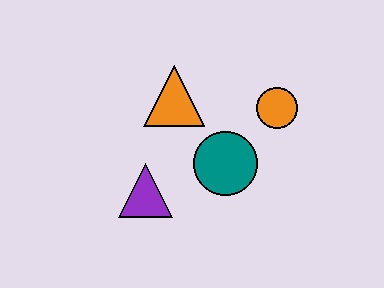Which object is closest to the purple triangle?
The teal circle is closest to the purple triangle.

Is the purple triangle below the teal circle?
Yes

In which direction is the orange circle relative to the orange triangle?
The orange circle is to the right of the orange triangle.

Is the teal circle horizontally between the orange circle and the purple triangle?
Yes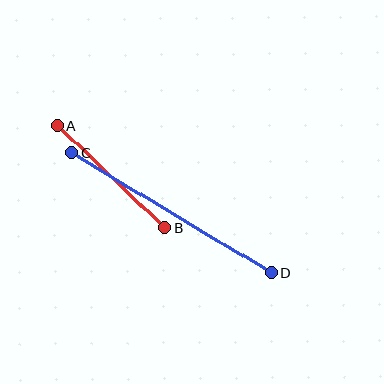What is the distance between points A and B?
The distance is approximately 148 pixels.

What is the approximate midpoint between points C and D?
The midpoint is at approximately (171, 213) pixels.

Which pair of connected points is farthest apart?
Points C and D are farthest apart.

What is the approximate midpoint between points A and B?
The midpoint is at approximately (111, 177) pixels.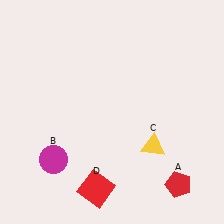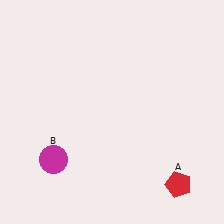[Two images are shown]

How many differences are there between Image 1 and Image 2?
There are 2 differences between the two images.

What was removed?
The yellow triangle (C), the red square (D) were removed in Image 2.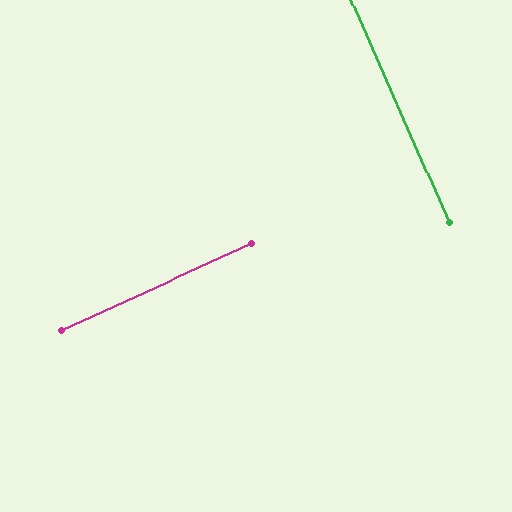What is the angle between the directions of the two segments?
Approximately 89 degrees.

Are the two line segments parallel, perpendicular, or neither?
Perpendicular — they meet at approximately 89°.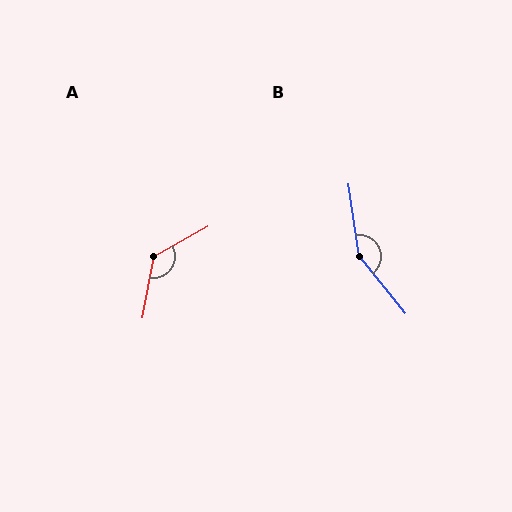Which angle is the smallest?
A, at approximately 130 degrees.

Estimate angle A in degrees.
Approximately 130 degrees.